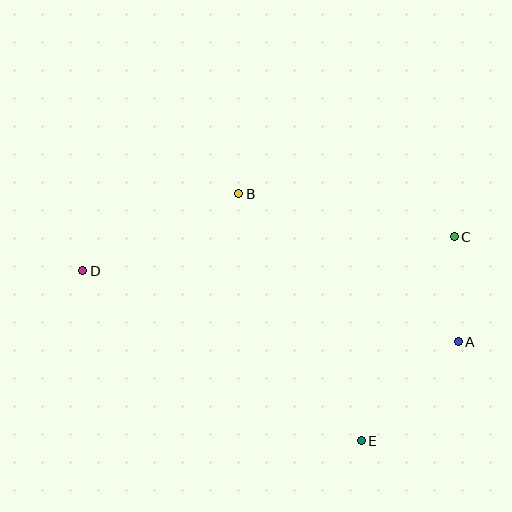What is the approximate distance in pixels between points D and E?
The distance between D and E is approximately 326 pixels.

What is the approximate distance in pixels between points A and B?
The distance between A and B is approximately 265 pixels.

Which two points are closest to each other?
Points A and C are closest to each other.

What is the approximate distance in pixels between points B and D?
The distance between B and D is approximately 174 pixels.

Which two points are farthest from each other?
Points A and D are farthest from each other.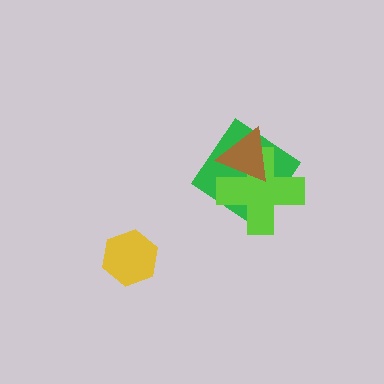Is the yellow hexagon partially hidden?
No, no other shape covers it.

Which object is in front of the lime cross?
The brown triangle is in front of the lime cross.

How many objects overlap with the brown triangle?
2 objects overlap with the brown triangle.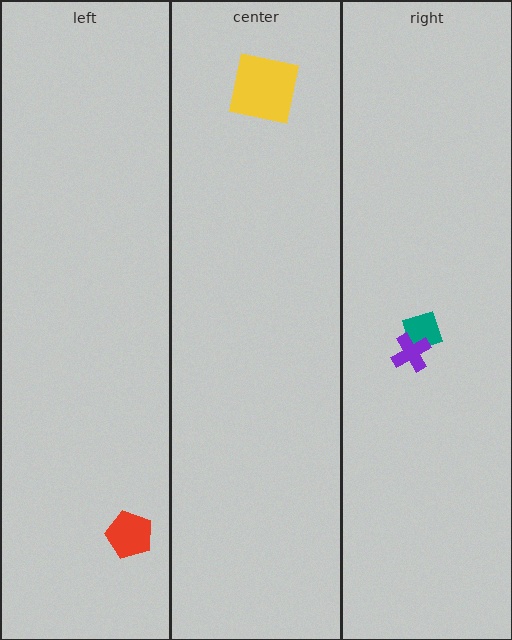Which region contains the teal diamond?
The right region.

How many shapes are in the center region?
1.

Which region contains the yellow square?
The center region.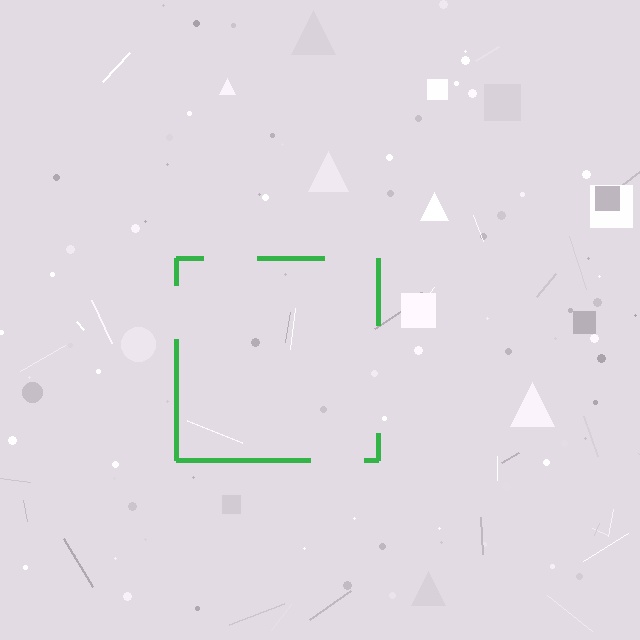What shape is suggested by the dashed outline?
The dashed outline suggests a square.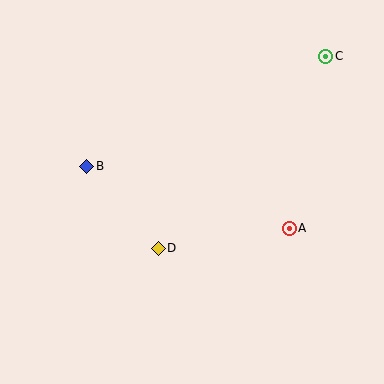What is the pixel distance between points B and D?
The distance between B and D is 109 pixels.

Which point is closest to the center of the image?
Point D at (158, 248) is closest to the center.